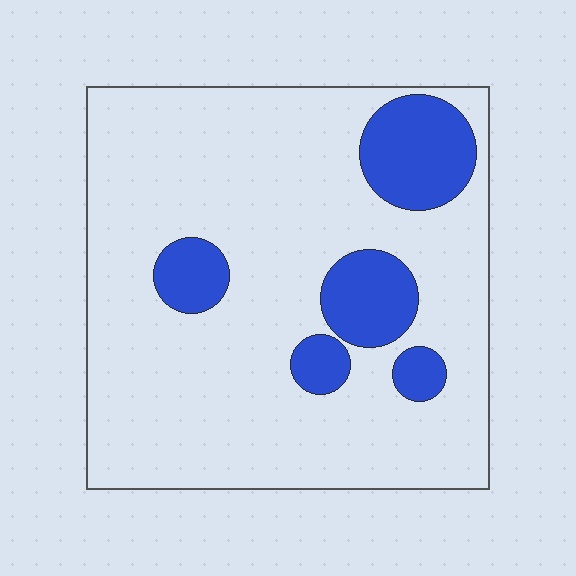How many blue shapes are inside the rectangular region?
5.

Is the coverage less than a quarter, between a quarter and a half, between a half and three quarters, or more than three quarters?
Less than a quarter.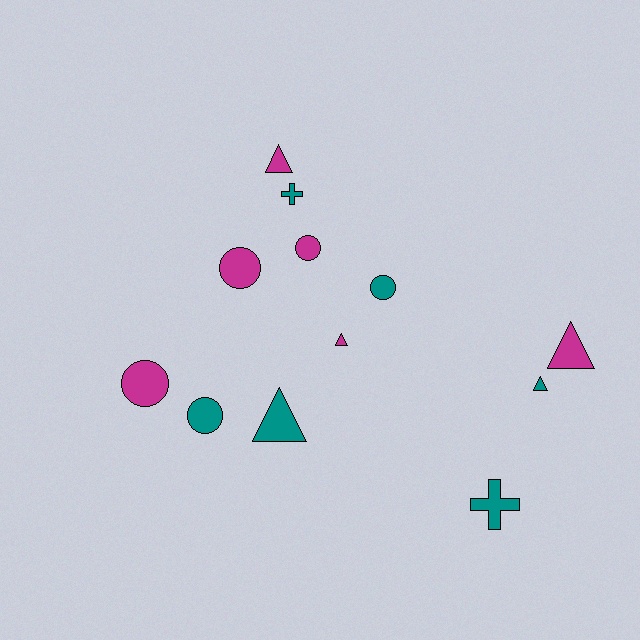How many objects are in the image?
There are 12 objects.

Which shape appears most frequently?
Triangle, with 5 objects.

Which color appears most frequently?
Teal, with 6 objects.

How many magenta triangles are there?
There are 3 magenta triangles.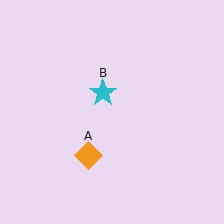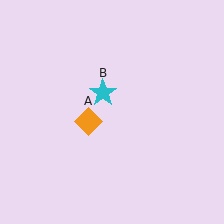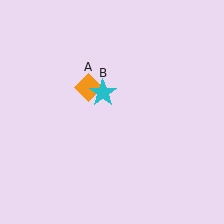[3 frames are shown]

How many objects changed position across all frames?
1 object changed position: orange diamond (object A).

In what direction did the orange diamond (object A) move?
The orange diamond (object A) moved up.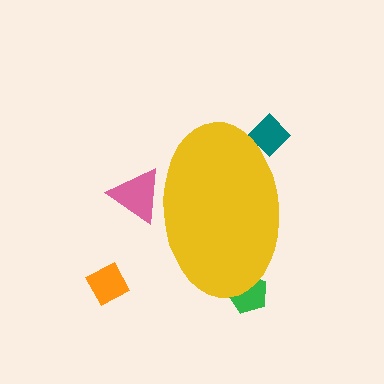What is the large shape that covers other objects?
A yellow ellipse.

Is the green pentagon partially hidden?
Yes, the green pentagon is partially hidden behind the yellow ellipse.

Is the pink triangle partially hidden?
Yes, the pink triangle is partially hidden behind the yellow ellipse.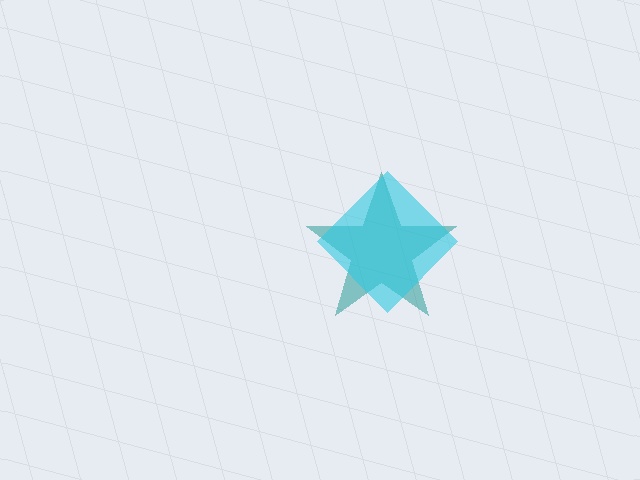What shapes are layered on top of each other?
The layered shapes are: a teal star, a cyan diamond.